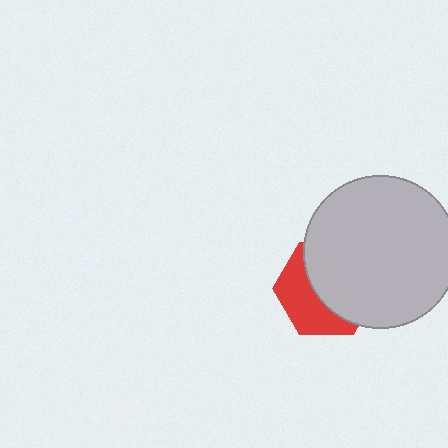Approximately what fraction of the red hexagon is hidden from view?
Roughly 58% of the red hexagon is hidden behind the light gray circle.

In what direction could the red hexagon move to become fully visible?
The red hexagon could move toward the lower-left. That would shift it out from behind the light gray circle entirely.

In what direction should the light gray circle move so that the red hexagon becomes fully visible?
The light gray circle should move toward the upper-right. That is the shortest direction to clear the overlap and leave the red hexagon fully visible.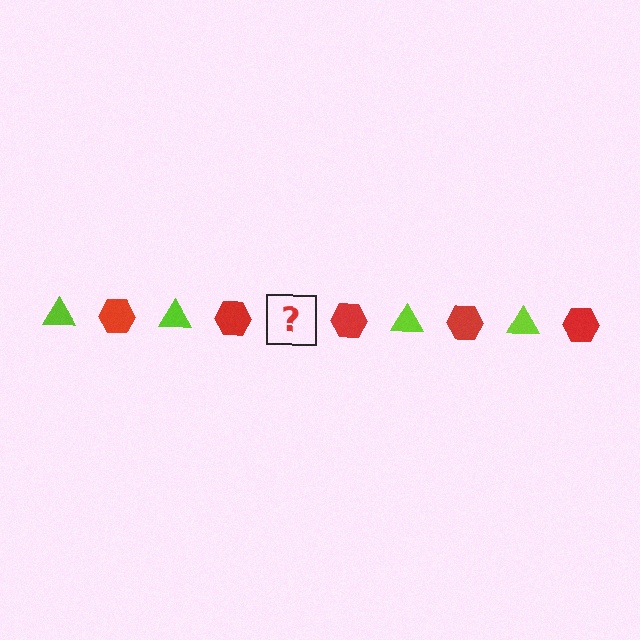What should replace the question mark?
The question mark should be replaced with a lime triangle.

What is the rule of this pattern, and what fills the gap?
The rule is that the pattern alternates between lime triangle and red hexagon. The gap should be filled with a lime triangle.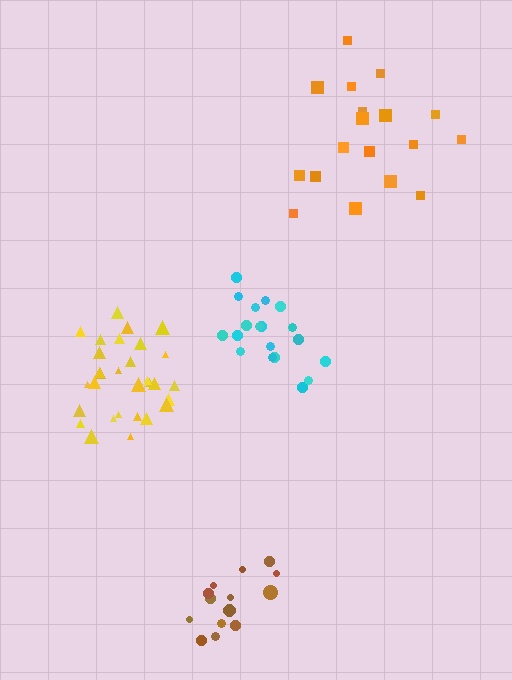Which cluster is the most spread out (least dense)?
Orange.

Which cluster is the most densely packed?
Yellow.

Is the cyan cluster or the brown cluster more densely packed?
Brown.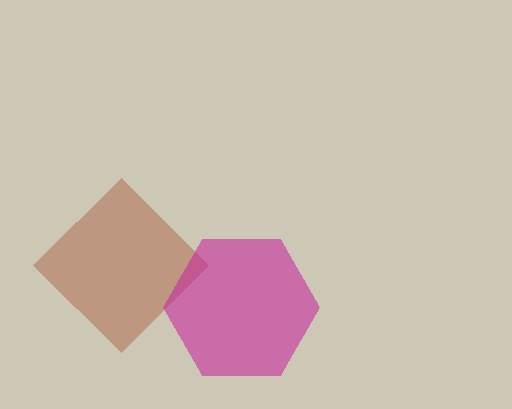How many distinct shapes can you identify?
There are 2 distinct shapes: a brown diamond, a magenta hexagon.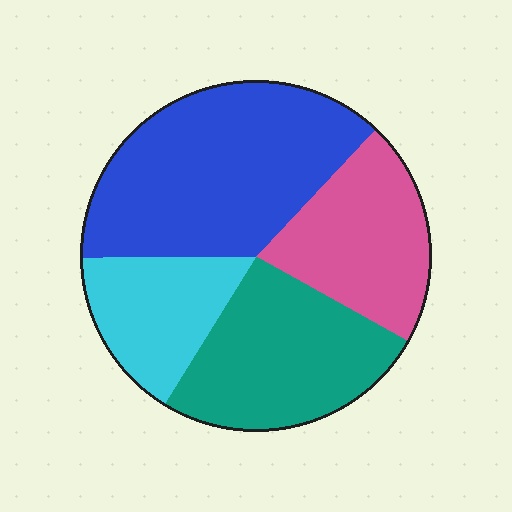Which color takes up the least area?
Cyan, at roughly 15%.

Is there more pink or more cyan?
Pink.